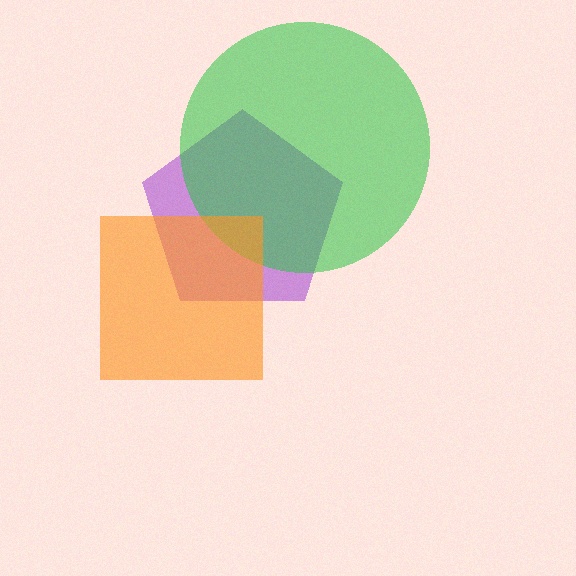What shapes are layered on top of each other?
The layered shapes are: a purple pentagon, a green circle, an orange square.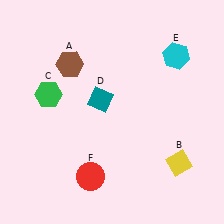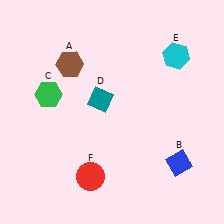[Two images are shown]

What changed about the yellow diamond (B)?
In Image 1, B is yellow. In Image 2, it changed to blue.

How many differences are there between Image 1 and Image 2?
There is 1 difference between the two images.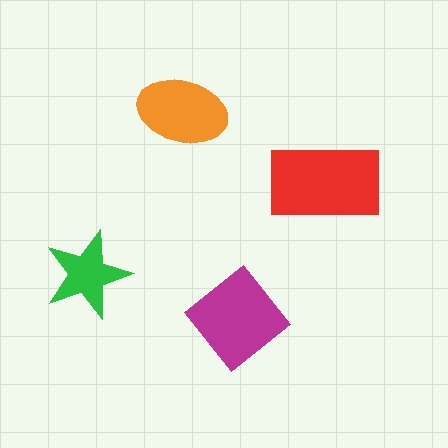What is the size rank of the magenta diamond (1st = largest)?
2nd.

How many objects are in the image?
There are 4 objects in the image.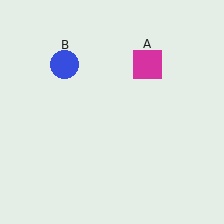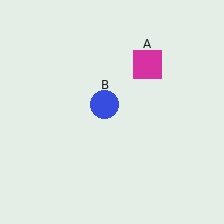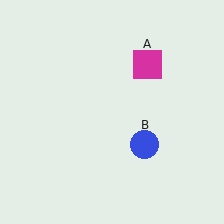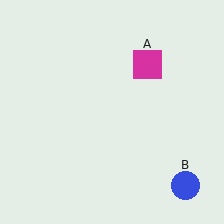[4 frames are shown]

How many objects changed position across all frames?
1 object changed position: blue circle (object B).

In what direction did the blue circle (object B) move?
The blue circle (object B) moved down and to the right.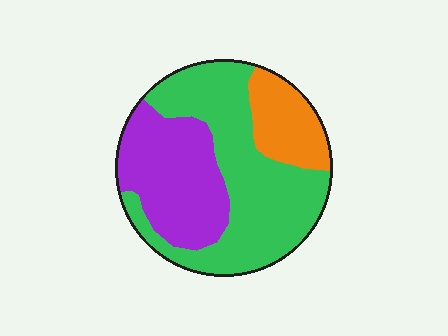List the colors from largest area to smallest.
From largest to smallest: green, purple, orange.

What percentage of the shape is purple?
Purple covers about 30% of the shape.